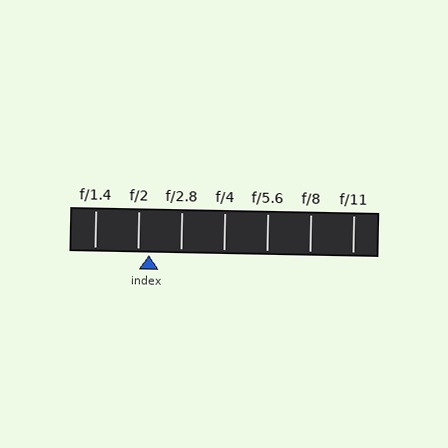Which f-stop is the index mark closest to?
The index mark is closest to f/2.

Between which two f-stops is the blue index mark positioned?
The index mark is between f/2 and f/2.8.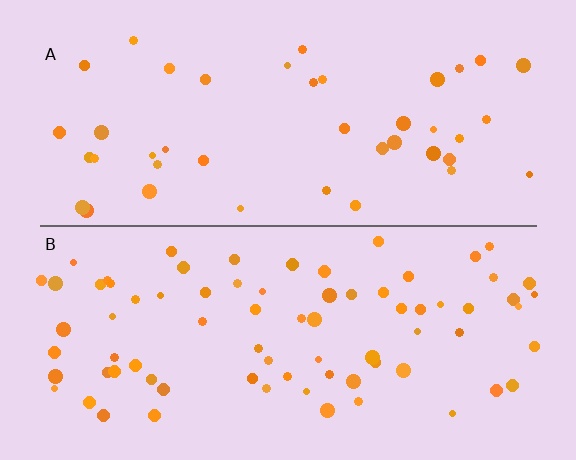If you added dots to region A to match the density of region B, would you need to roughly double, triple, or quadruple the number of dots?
Approximately double.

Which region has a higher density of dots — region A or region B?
B (the bottom).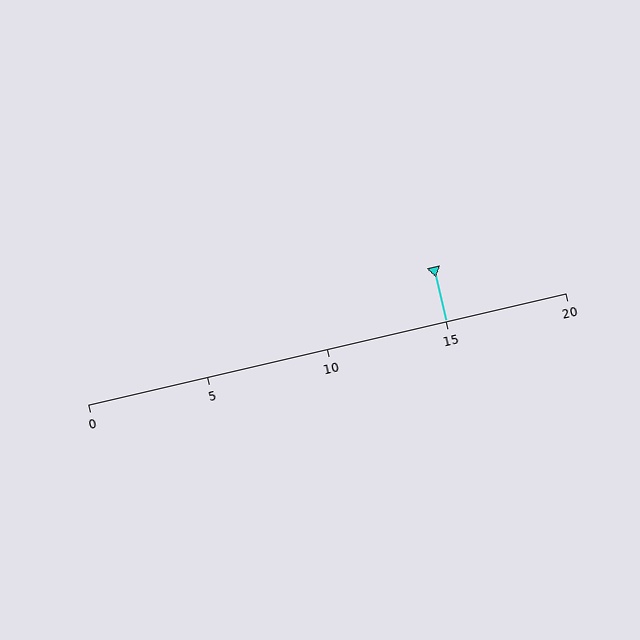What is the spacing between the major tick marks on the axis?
The major ticks are spaced 5 apart.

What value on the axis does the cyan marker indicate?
The marker indicates approximately 15.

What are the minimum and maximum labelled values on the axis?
The axis runs from 0 to 20.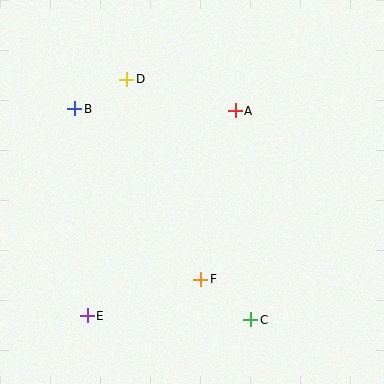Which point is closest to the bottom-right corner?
Point C is closest to the bottom-right corner.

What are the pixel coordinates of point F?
Point F is at (201, 279).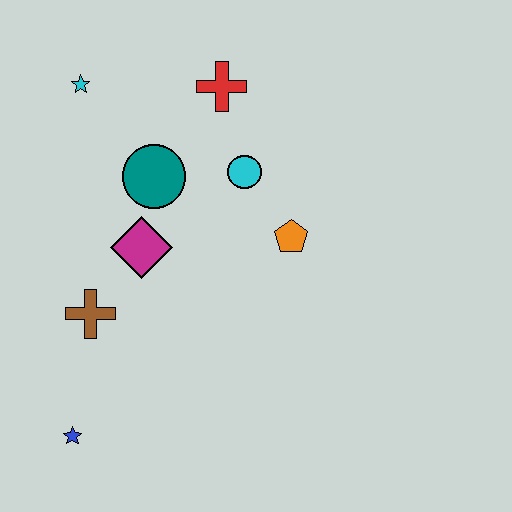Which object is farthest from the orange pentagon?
The blue star is farthest from the orange pentagon.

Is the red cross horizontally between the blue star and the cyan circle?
Yes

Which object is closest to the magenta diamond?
The teal circle is closest to the magenta diamond.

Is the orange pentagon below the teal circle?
Yes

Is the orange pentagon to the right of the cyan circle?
Yes